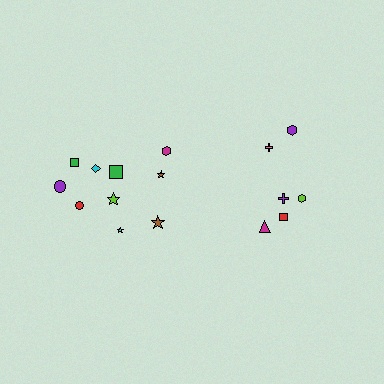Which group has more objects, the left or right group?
The left group.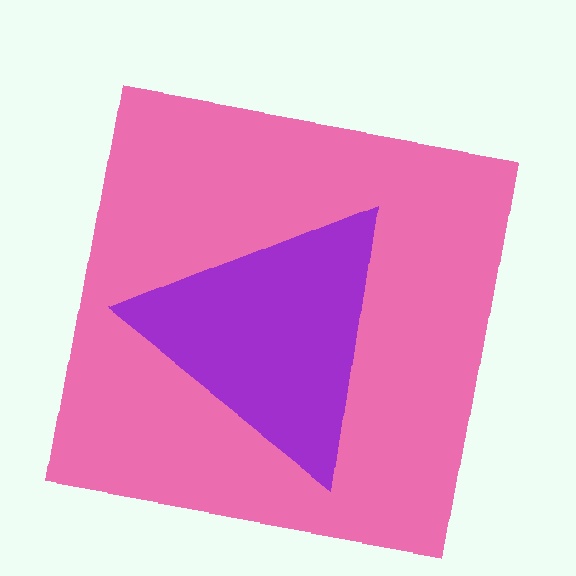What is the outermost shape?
The pink square.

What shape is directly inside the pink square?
The purple triangle.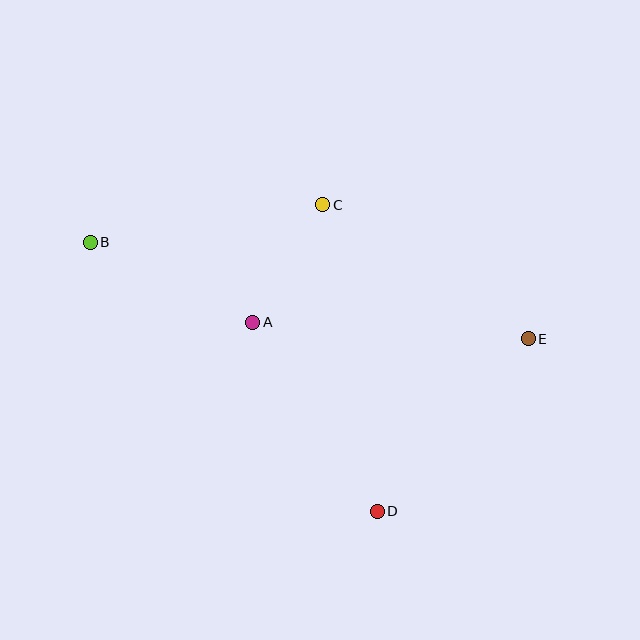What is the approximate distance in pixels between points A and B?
The distance between A and B is approximately 181 pixels.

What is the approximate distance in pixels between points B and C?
The distance between B and C is approximately 236 pixels.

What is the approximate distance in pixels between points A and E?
The distance between A and E is approximately 276 pixels.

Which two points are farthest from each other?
Points B and E are farthest from each other.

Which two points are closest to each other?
Points A and C are closest to each other.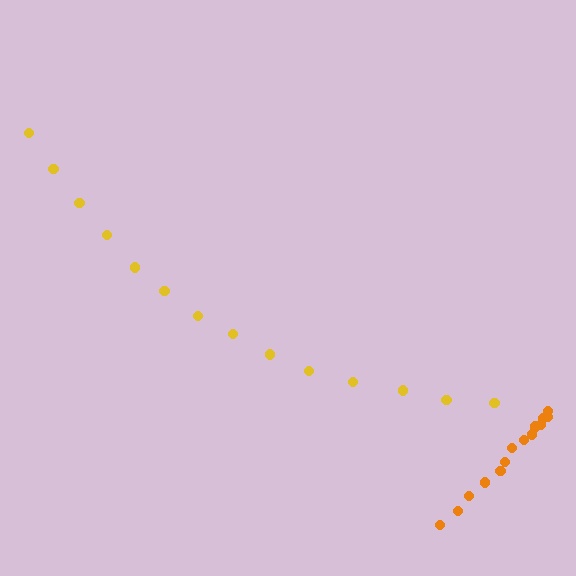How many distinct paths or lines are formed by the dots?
There are 2 distinct paths.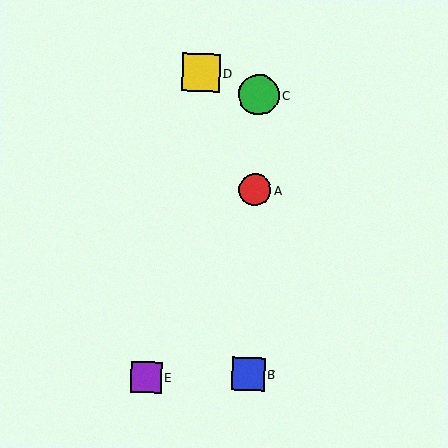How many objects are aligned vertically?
3 objects (A, B, C) are aligned vertically.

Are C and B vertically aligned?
Yes, both are at x≈259.